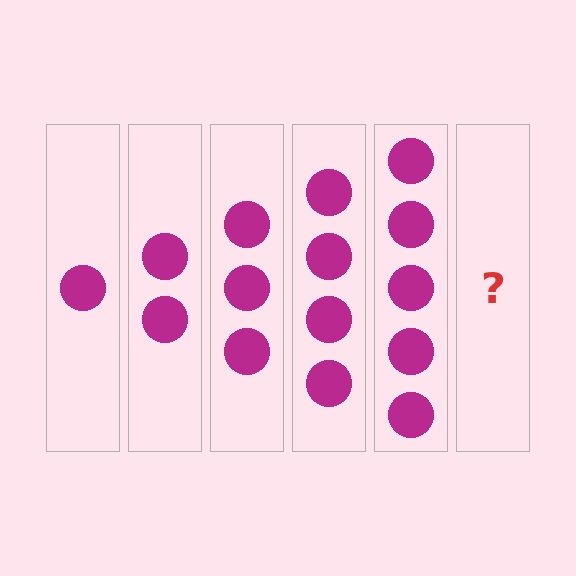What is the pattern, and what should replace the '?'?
The pattern is that each step adds one more circle. The '?' should be 6 circles.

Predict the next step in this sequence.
The next step is 6 circles.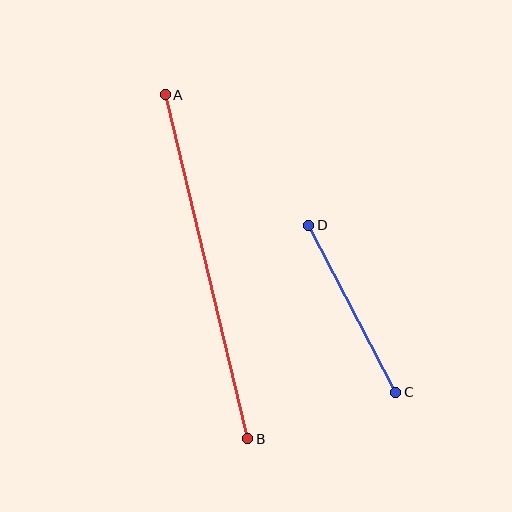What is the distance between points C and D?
The distance is approximately 189 pixels.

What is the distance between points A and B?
The distance is approximately 353 pixels.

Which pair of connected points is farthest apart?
Points A and B are farthest apart.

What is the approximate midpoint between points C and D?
The midpoint is at approximately (352, 309) pixels.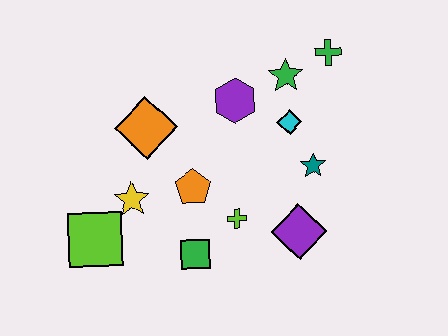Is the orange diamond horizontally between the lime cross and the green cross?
No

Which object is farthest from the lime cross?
The green cross is farthest from the lime cross.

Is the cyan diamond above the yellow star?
Yes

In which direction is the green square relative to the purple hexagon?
The green square is below the purple hexagon.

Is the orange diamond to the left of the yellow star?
No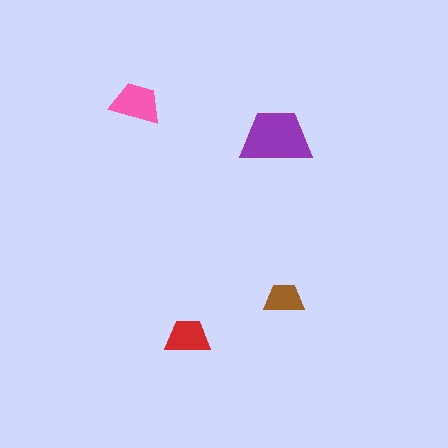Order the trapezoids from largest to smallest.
the purple one, the pink one, the red one, the brown one.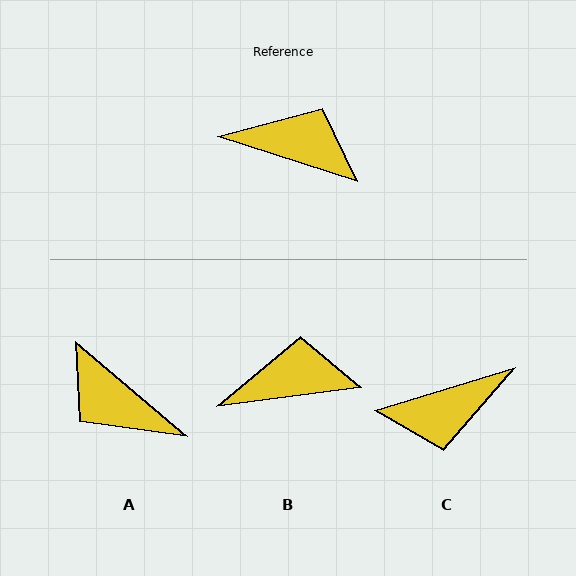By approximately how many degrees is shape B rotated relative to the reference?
Approximately 25 degrees counter-clockwise.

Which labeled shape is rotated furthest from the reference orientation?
A, about 157 degrees away.